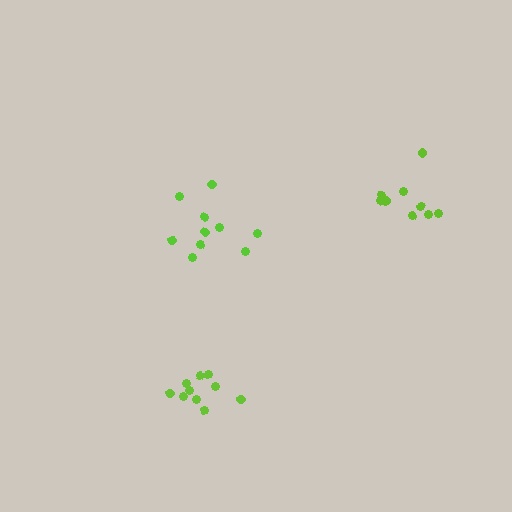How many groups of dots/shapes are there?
There are 3 groups.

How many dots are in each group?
Group 1: 9 dots, Group 2: 10 dots, Group 3: 10 dots (29 total).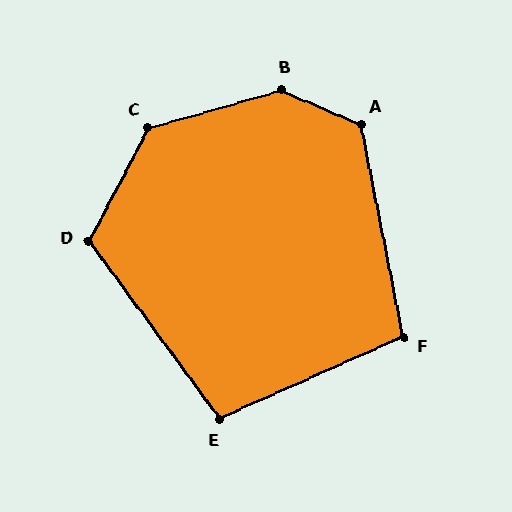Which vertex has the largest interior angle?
B, at approximately 141 degrees.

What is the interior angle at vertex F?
Approximately 103 degrees (obtuse).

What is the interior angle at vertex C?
Approximately 133 degrees (obtuse).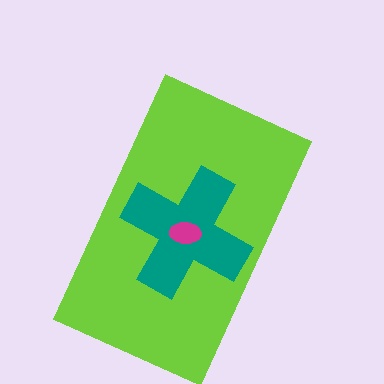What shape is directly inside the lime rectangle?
The teal cross.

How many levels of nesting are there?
3.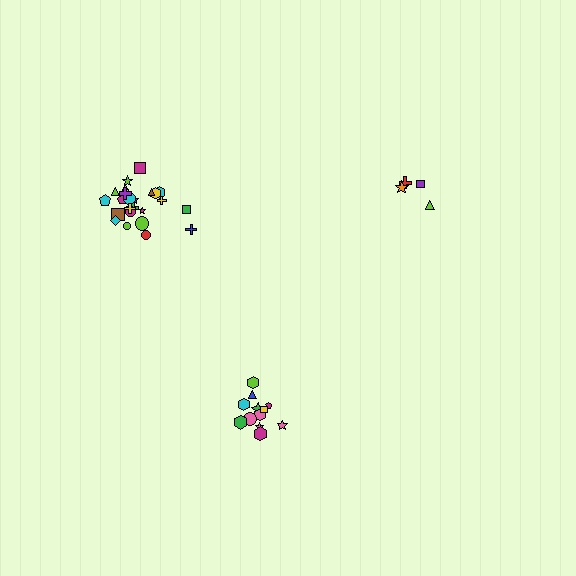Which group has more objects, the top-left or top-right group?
The top-left group.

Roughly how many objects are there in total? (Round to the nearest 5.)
Roughly 40 objects in total.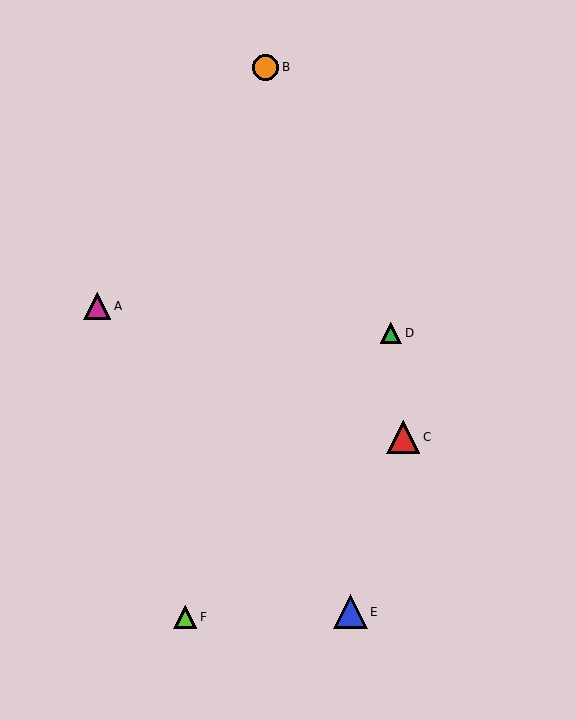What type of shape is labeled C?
Shape C is a red triangle.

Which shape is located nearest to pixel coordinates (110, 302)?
The magenta triangle (labeled A) at (97, 306) is nearest to that location.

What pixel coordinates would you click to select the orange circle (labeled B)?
Click at (266, 67) to select the orange circle B.